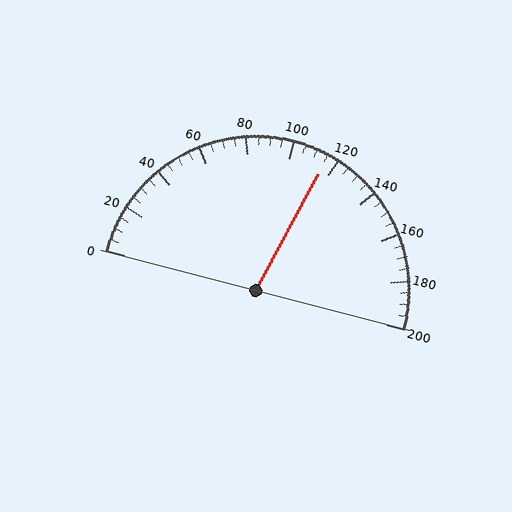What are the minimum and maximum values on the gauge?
The gauge ranges from 0 to 200.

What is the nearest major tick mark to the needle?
The nearest major tick mark is 120.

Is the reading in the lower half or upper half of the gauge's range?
The reading is in the upper half of the range (0 to 200).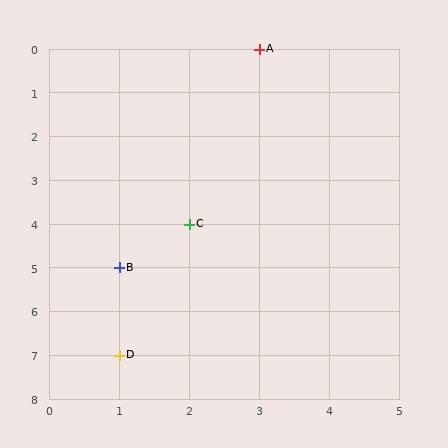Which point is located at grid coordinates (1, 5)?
Point B is at (1, 5).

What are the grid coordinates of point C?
Point C is at grid coordinates (2, 4).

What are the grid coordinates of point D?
Point D is at grid coordinates (1, 7).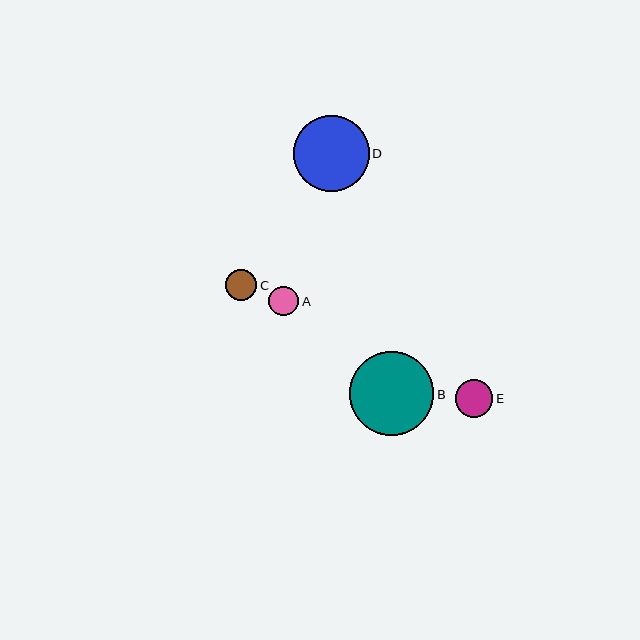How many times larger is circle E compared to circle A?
Circle E is approximately 1.3 times the size of circle A.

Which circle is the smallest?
Circle A is the smallest with a size of approximately 30 pixels.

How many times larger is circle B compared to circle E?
Circle B is approximately 2.2 times the size of circle E.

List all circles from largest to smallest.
From largest to smallest: B, D, E, C, A.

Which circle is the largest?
Circle B is the largest with a size of approximately 84 pixels.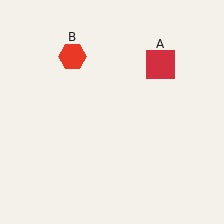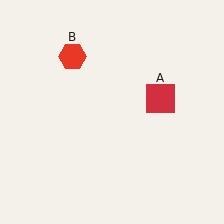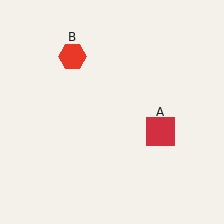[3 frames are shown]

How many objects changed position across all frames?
1 object changed position: red square (object A).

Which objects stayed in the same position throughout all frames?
Red hexagon (object B) remained stationary.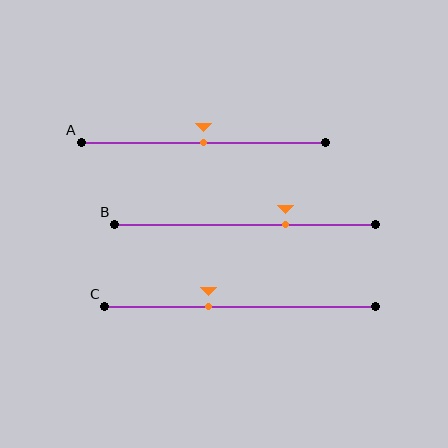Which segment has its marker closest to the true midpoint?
Segment A has its marker closest to the true midpoint.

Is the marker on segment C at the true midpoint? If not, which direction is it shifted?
No, the marker on segment C is shifted to the left by about 12% of the segment length.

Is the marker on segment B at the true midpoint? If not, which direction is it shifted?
No, the marker on segment B is shifted to the right by about 15% of the segment length.